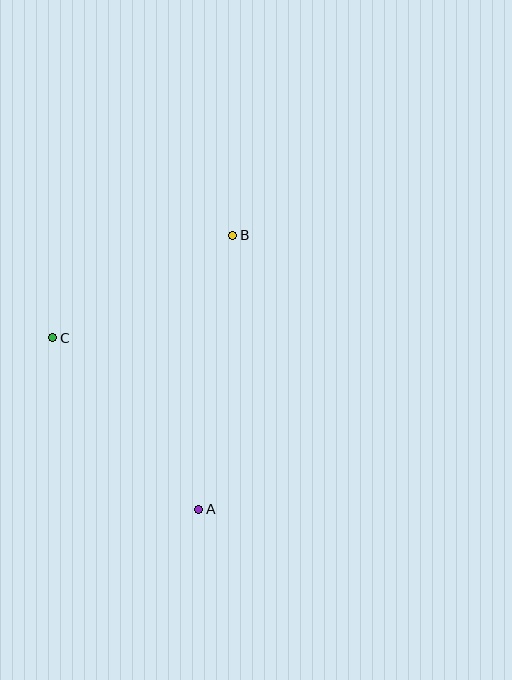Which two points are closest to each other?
Points B and C are closest to each other.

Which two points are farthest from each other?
Points A and B are farthest from each other.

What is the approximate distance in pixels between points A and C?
The distance between A and C is approximately 226 pixels.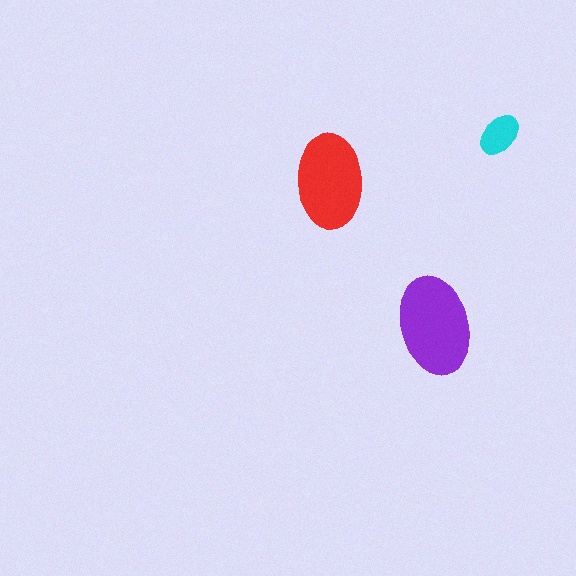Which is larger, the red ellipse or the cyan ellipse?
The red one.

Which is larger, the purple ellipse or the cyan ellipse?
The purple one.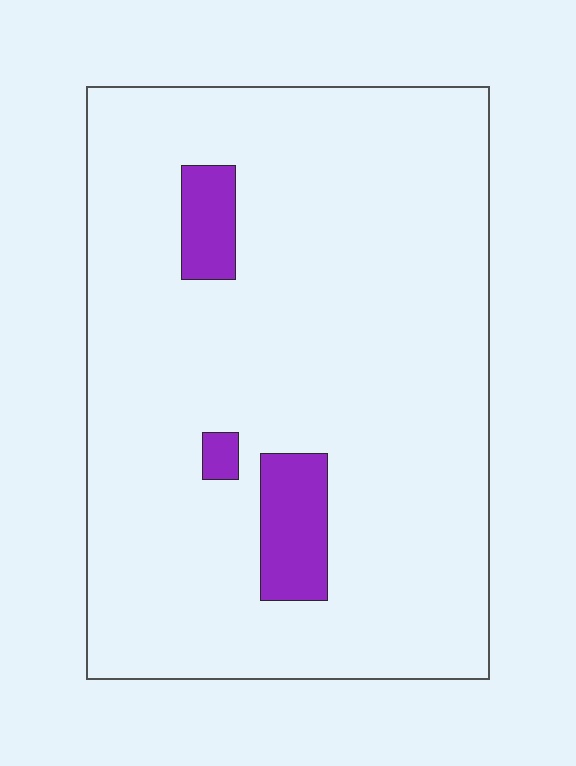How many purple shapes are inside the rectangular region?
3.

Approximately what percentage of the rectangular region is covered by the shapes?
Approximately 10%.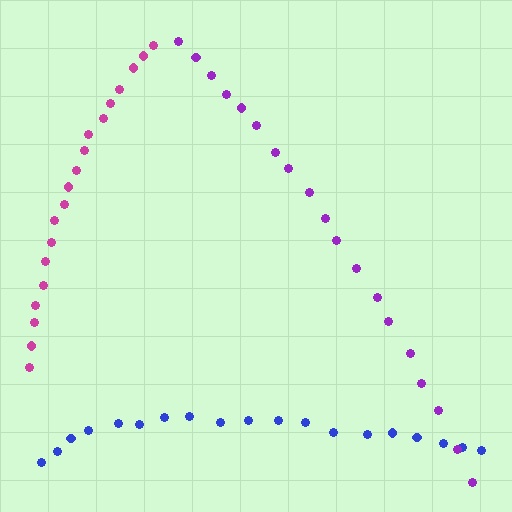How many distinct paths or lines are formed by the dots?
There are 3 distinct paths.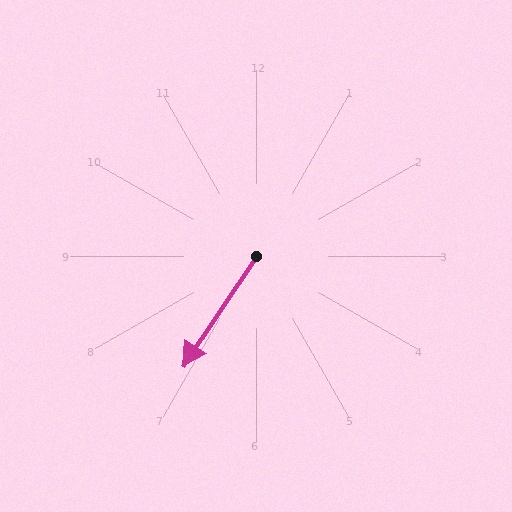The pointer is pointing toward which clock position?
Roughly 7 o'clock.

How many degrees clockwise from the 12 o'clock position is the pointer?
Approximately 214 degrees.